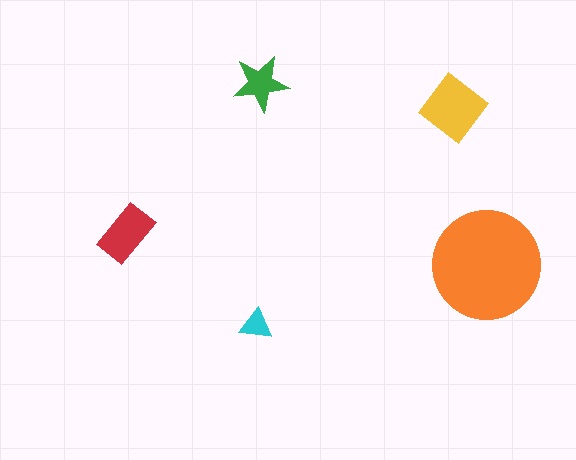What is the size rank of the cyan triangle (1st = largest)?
5th.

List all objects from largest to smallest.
The orange circle, the yellow diamond, the red rectangle, the green star, the cyan triangle.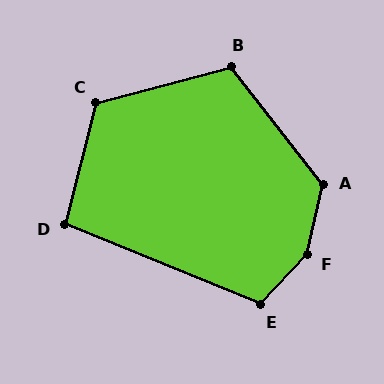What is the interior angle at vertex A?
Approximately 130 degrees (obtuse).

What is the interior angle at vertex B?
Approximately 113 degrees (obtuse).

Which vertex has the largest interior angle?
F, at approximately 149 degrees.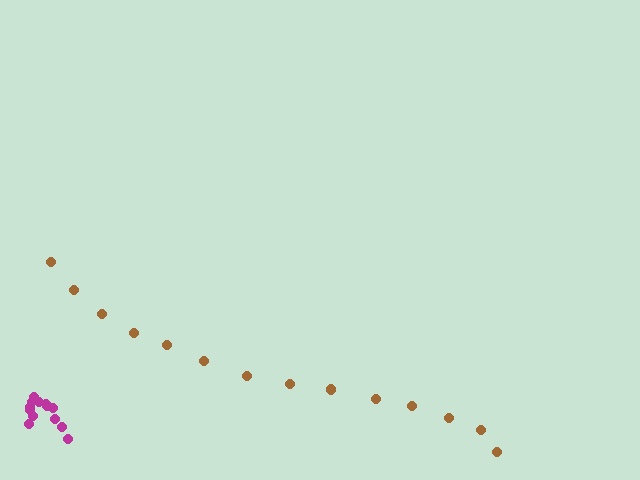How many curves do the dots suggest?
There are 2 distinct paths.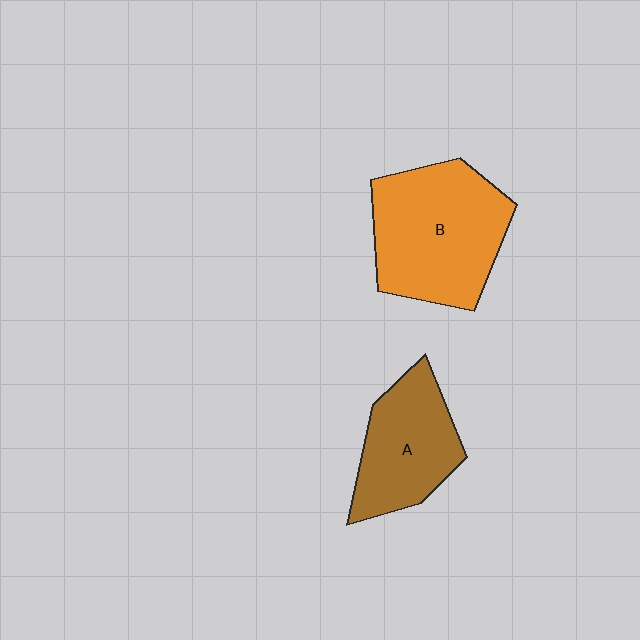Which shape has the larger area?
Shape B (orange).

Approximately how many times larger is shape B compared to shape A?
Approximately 1.4 times.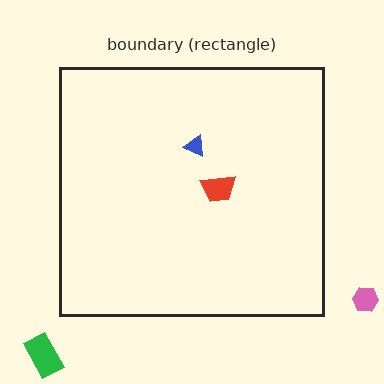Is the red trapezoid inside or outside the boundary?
Inside.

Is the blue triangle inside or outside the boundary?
Inside.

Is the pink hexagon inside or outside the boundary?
Outside.